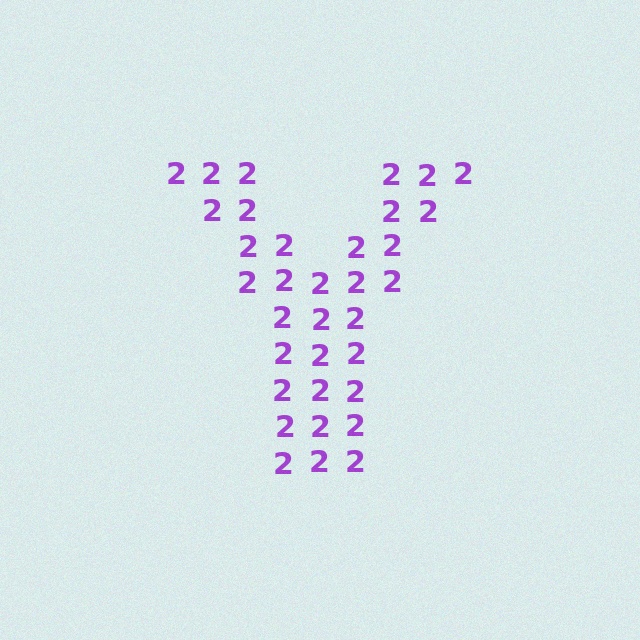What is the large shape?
The large shape is the letter Y.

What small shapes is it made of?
It is made of small digit 2's.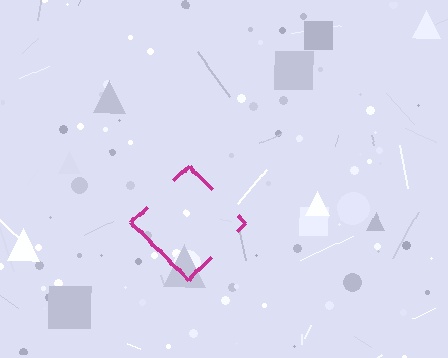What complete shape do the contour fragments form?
The contour fragments form a diamond.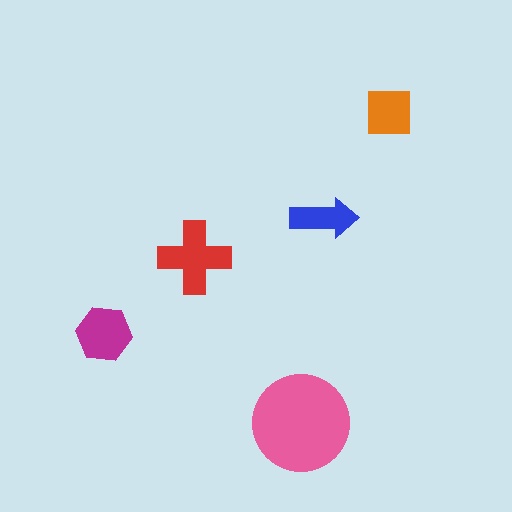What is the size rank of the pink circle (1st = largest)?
1st.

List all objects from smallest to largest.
The blue arrow, the orange square, the magenta hexagon, the red cross, the pink circle.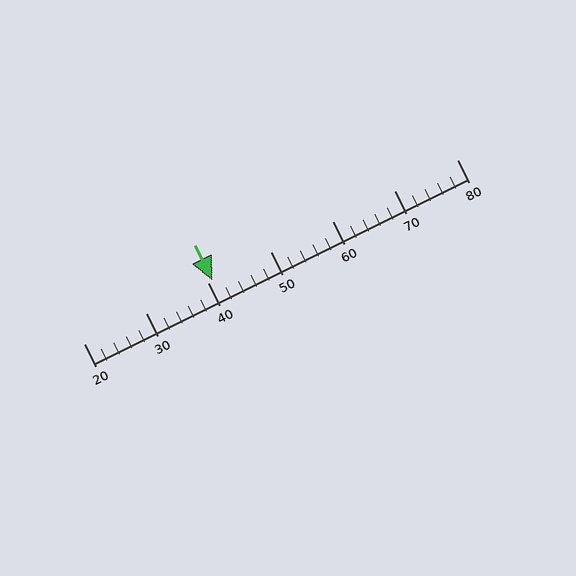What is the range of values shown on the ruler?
The ruler shows values from 20 to 80.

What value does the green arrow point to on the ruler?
The green arrow points to approximately 41.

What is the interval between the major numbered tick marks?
The major tick marks are spaced 10 units apart.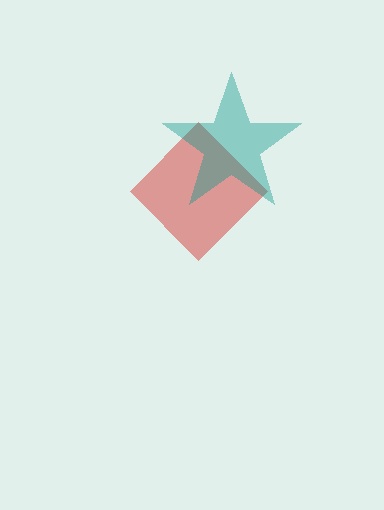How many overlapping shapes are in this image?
There are 2 overlapping shapes in the image.